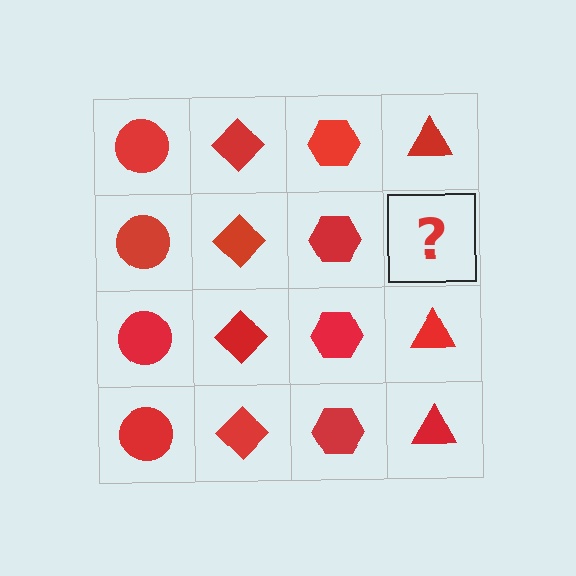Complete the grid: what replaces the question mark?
The question mark should be replaced with a red triangle.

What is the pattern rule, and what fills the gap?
The rule is that each column has a consistent shape. The gap should be filled with a red triangle.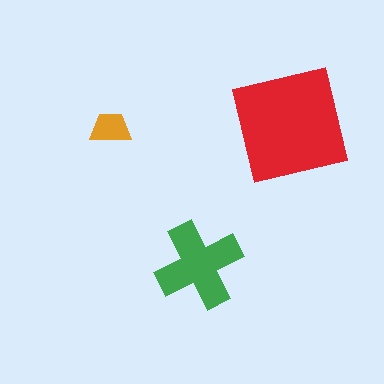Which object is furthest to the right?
The red square is rightmost.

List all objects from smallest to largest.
The orange trapezoid, the green cross, the red square.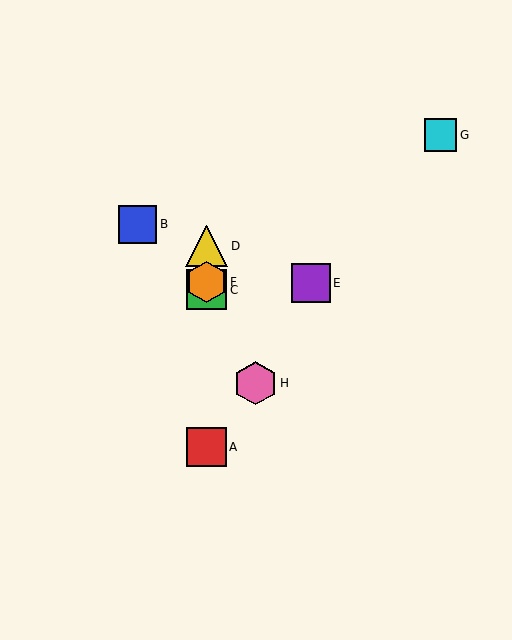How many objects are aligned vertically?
4 objects (A, C, D, F) are aligned vertically.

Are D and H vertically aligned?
No, D is at x≈207 and H is at x≈255.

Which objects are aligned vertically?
Objects A, C, D, F are aligned vertically.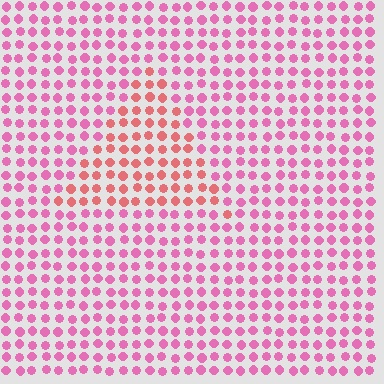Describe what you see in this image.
The image is filled with small pink elements in a uniform arrangement. A triangle-shaped region is visible where the elements are tinted to a slightly different hue, forming a subtle color boundary.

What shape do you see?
I see a triangle.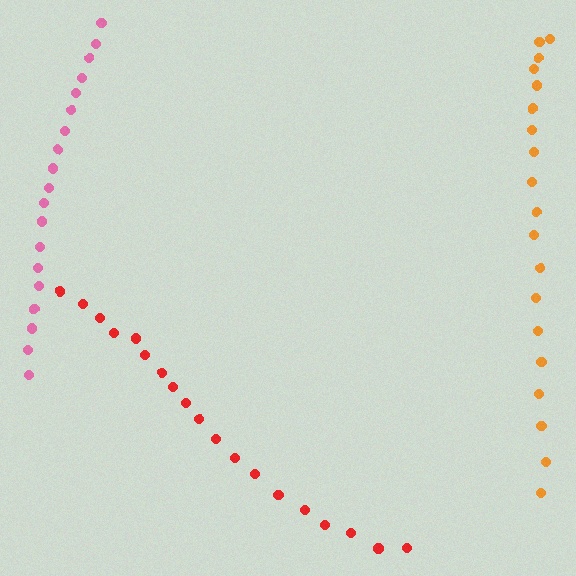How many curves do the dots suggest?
There are 3 distinct paths.